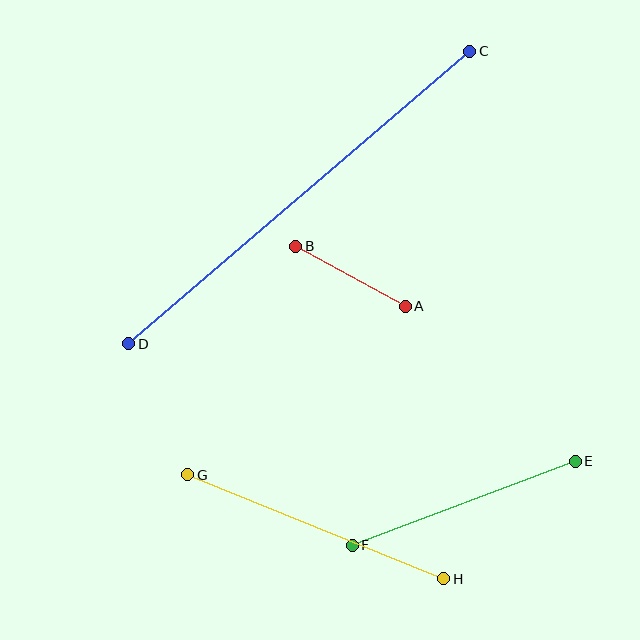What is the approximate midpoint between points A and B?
The midpoint is at approximately (351, 276) pixels.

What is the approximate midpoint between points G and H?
The midpoint is at approximately (316, 527) pixels.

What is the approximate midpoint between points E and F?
The midpoint is at approximately (464, 503) pixels.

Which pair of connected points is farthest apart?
Points C and D are farthest apart.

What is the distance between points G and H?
The distance is approximately 276 pixels.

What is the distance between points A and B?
The distance is approximately 125 pixels.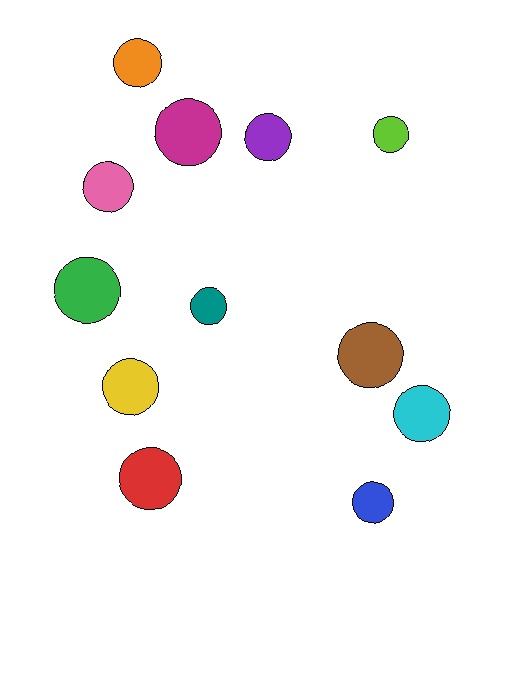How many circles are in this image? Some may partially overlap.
There are 12 circles.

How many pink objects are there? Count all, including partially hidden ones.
There is 1 pink object.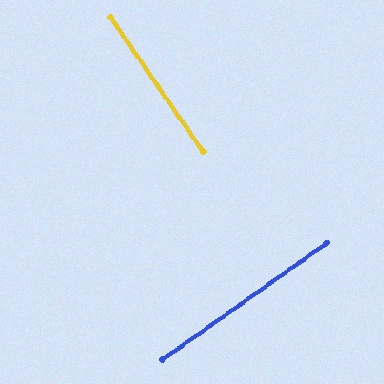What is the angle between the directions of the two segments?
Approximately 89 degrees.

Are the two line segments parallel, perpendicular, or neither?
Perpendicular — they meet at approximately 89°.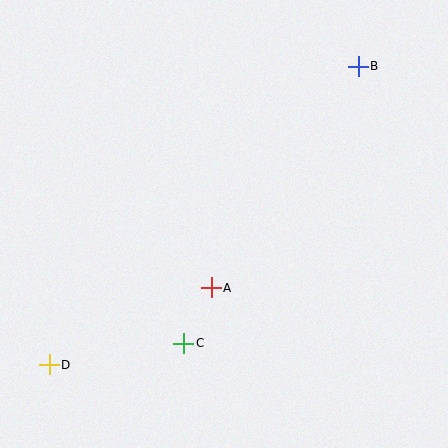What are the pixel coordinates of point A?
Point A is at (211, 288).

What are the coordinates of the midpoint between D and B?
The midpoint between D and B is at (204, 216).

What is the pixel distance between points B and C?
The distance between B and C is 327 pixels.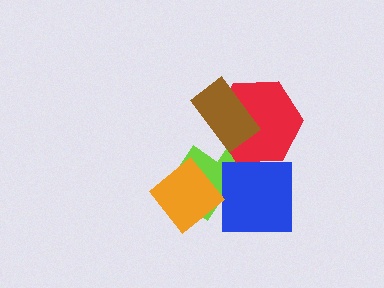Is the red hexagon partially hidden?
Yes, it is partially covered by another shape.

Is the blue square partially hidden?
No, no other shape covers it.